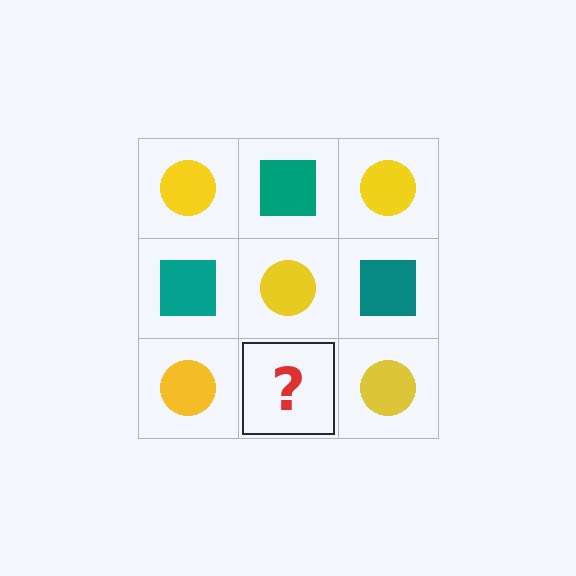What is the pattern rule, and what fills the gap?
The rule is that it alternates yellow circle and teal square in a checkerboard pattern. The gap should be filled with a teal square.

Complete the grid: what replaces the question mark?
The question mark should be replaced with a teal square.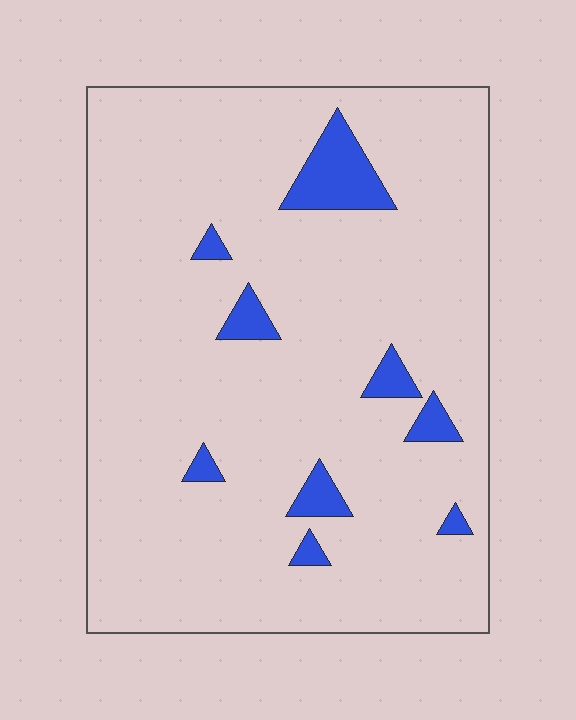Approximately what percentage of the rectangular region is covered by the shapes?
Approximately 10%.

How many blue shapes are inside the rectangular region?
9.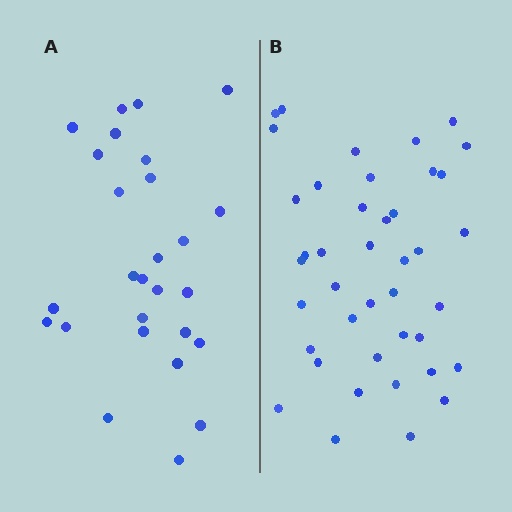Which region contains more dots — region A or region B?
Region B (the right region) has more dots.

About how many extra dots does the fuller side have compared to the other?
Region B has approximately 15 more dots than region A.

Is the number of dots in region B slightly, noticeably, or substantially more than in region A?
Region B has substantially more. The ratio is roughly 1.5 to 1.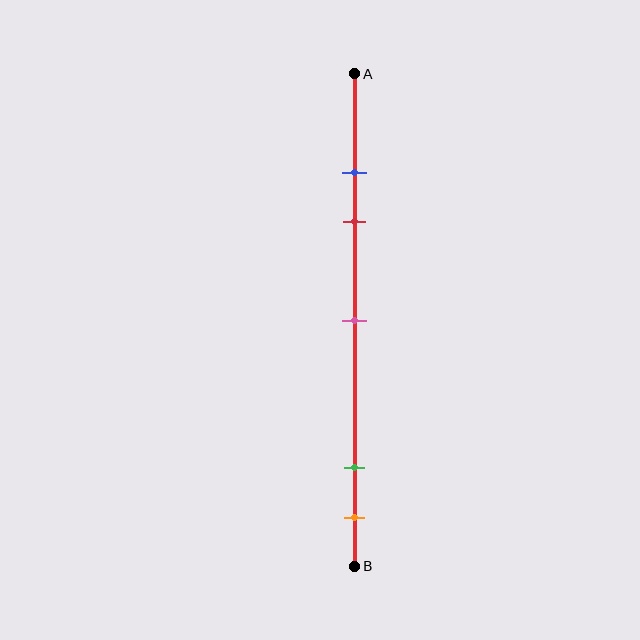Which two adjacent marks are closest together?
The blue and red marks are the closest adjacent pair.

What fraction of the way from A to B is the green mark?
The green mark is approximately 80% (0.8) of the way from A to B.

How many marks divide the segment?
There are 5 marks dividing the segment.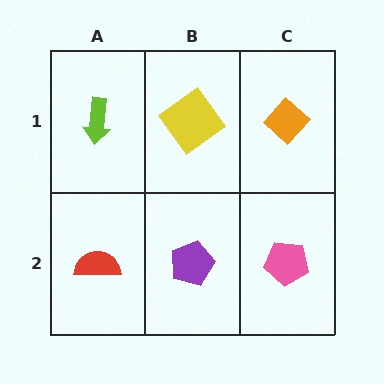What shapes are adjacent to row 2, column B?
A yellow diamond (row 1, column B), a red semicircle (row 2, column A), a pink pentagon (row 2, column C).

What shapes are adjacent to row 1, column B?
A purple pentagon (row 2, column B), a lime arrow (row 1, column A), an orange diamond (row 1, column C).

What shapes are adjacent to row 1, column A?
A red semicircle (row 2, column A), a yellow diamond (row 1, column B).